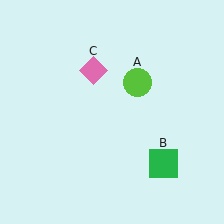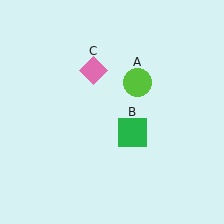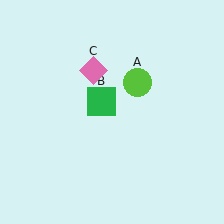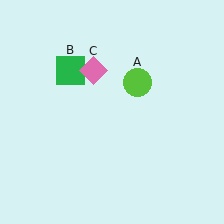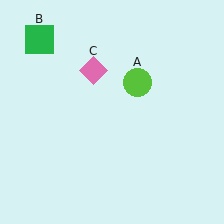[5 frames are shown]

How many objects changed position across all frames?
1 object changed position: green square (object B).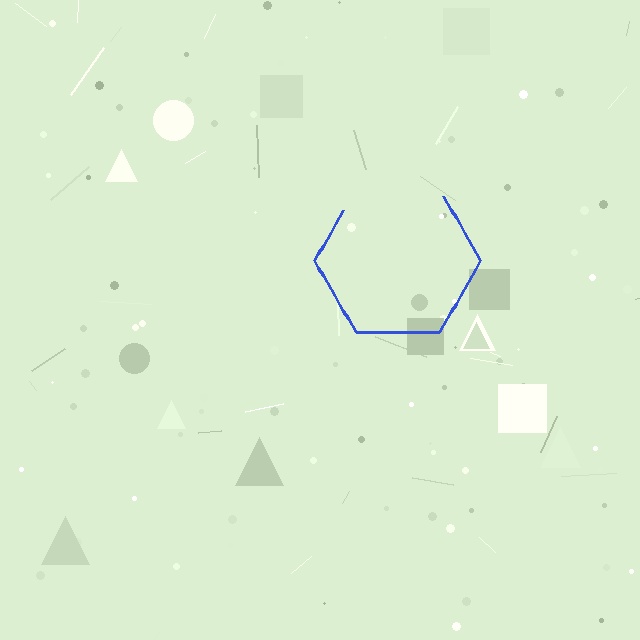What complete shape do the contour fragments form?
The contour fragments form a hexagon.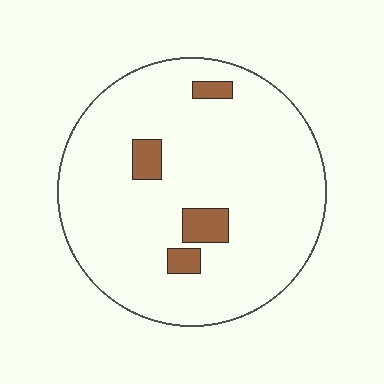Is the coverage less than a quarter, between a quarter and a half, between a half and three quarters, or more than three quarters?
Less than a quarter.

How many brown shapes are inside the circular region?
4.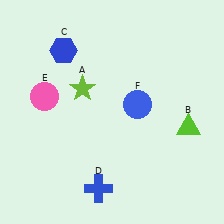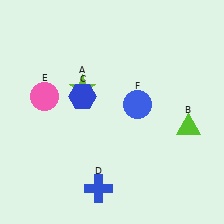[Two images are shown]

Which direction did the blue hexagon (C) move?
The blue hexagon (C) moved down.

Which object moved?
The blue hexagon (C) moved down.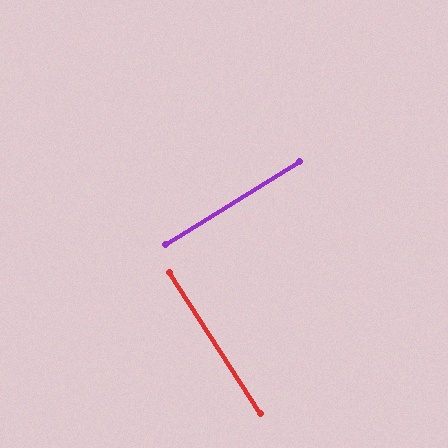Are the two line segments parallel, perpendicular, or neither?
Perpendicular — they meet at approximately 89°.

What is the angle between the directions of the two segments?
Approximately 89 degrees.